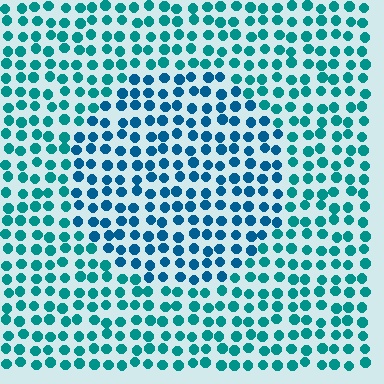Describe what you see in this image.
The image is filled with small teal elements in a uniform arrangement. A circle-shaped region is visible where the elements are tinted to a slightly different hue, forming a subtle color boundary.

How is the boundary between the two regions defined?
The boundary is defined purely by a slight shift in hue (about 25 degrees). Spacing, size, and orientation are identical on both sides.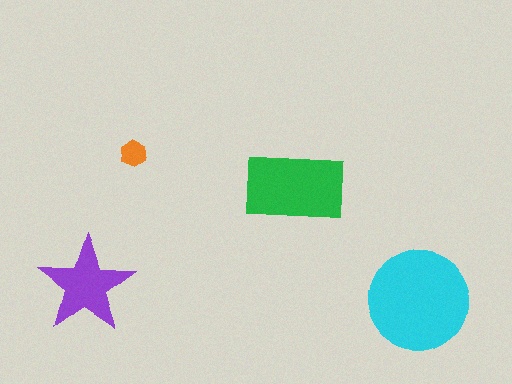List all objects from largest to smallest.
The cyan circle, the green rectangle, the purple star, the orange hexagon.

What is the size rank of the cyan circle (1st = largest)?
1st.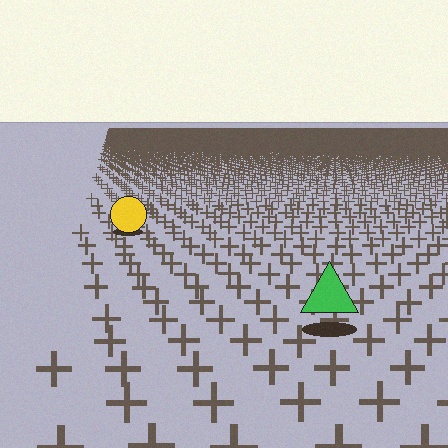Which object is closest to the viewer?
The green triangle is closest. The texture marks near it are larger and more spread out.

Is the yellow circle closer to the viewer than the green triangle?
No. The green triangle is closer — you can tell from the texture gradient: the ground texture is coarser near it.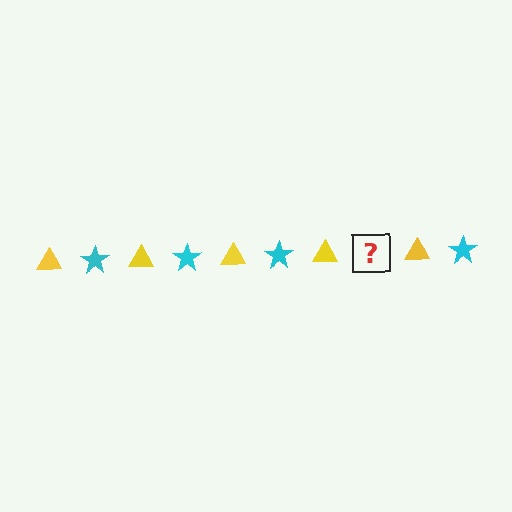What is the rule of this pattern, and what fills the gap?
The rule is that the pattern alternates between yellow triangle and cyan star. The gap should be filled with a cyan star.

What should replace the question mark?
The question mark should be replaced with a cyan star.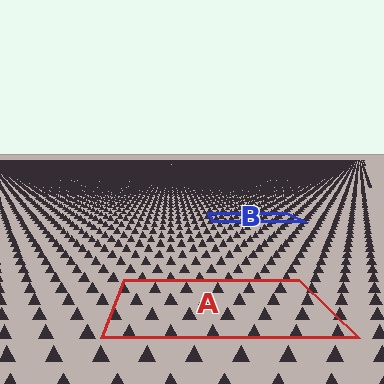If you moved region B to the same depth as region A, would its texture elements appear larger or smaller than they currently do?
They would appear larger. At a closer depth, the same texture elements are projected at a bigger on-screen size.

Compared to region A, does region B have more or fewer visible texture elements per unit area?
Region B has more texture elements per unit area — they are packed more densely because it is farther away.